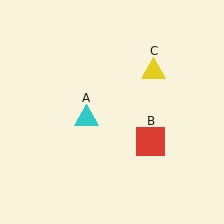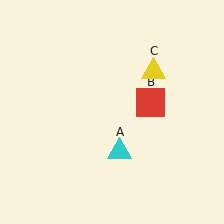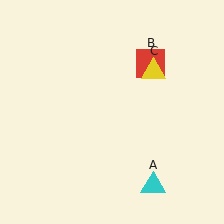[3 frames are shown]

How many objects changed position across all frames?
2 objects changed position: cyan triangle (object A), red square (object B).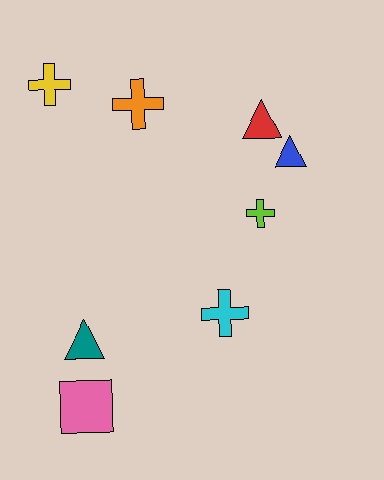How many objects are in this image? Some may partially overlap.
There are 8 objects.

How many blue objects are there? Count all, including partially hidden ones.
There is 1 blue object.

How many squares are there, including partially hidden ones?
There is 1 square.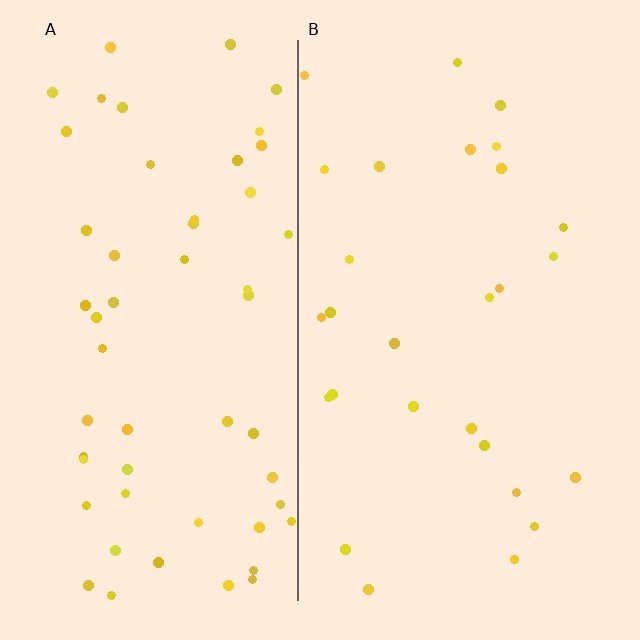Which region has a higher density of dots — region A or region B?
A (the left).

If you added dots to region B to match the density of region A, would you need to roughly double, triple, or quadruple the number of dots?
Approximately double.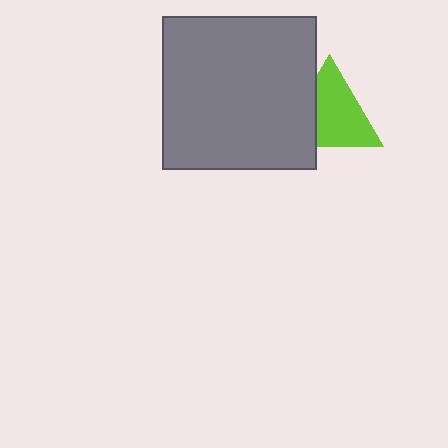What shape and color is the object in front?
The object in front is a gray square.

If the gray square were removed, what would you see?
You would see the complete lime triangle.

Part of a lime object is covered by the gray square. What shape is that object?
It is a triangle.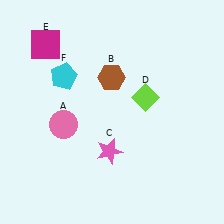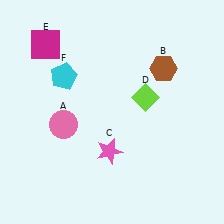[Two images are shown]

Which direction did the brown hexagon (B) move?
The brown hexagon (B) moved right.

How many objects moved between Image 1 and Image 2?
1 object moved between the two images.